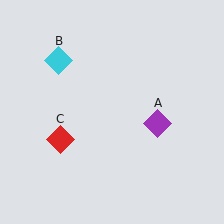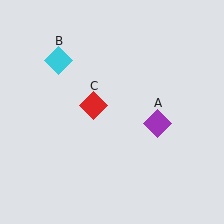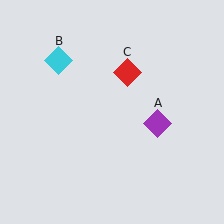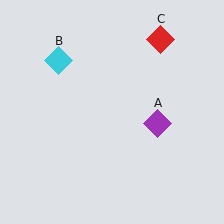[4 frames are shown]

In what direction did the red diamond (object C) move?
The red diamond (object C) moved up and to the right.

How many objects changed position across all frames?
1 object changed position: red diamond (object C).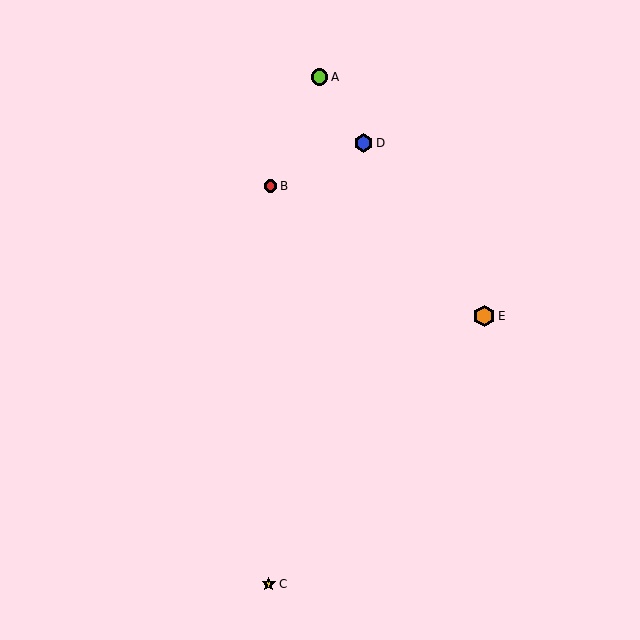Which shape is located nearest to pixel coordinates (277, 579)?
The yellow star (labeled C) at (269, 584) is nearest to that location.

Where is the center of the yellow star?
The center of the yellow star is at (269, 584).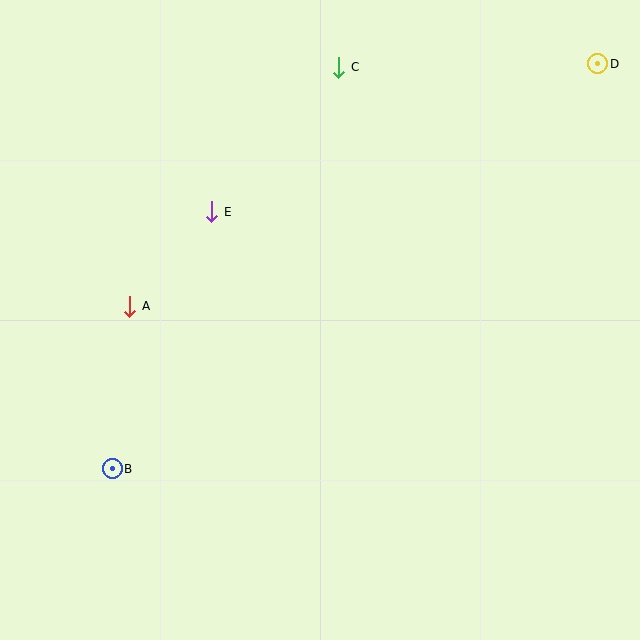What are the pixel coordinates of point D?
Point D is at (598, 64).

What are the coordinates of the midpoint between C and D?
The midpoint between C and D is at (468, 66).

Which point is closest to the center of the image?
Point E at (212, 212) is closest to the center.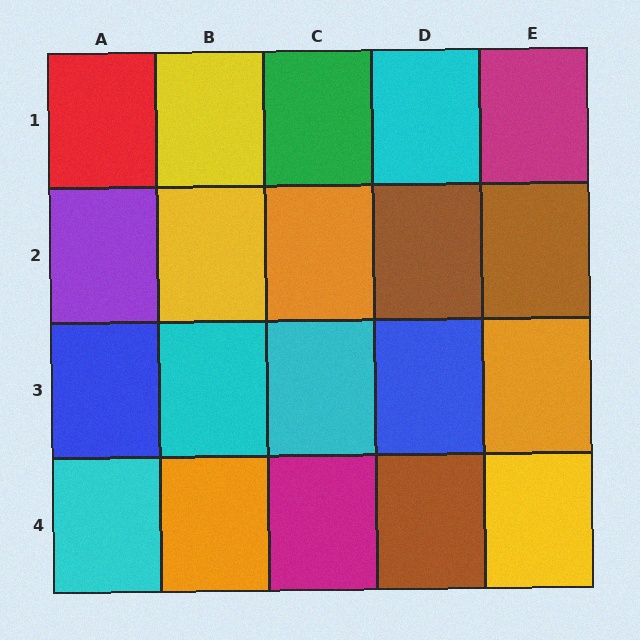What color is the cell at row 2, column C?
Orange.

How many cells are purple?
1 cell is purple.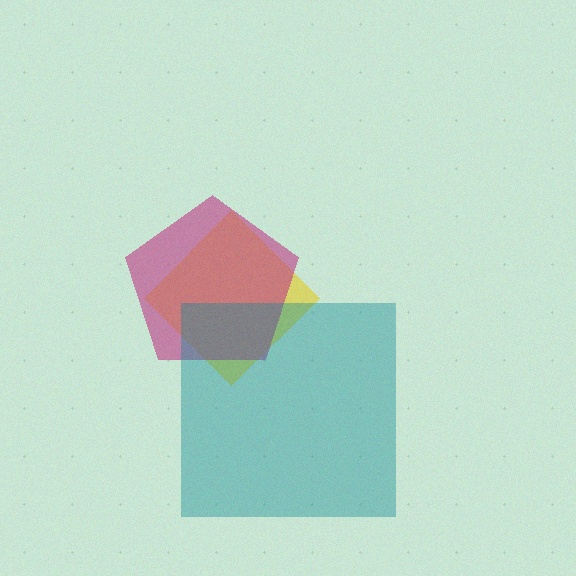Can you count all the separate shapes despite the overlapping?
Yes, there are 3 separate shapes.